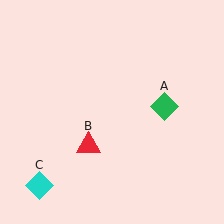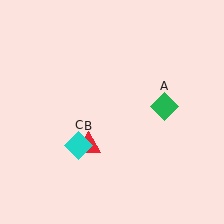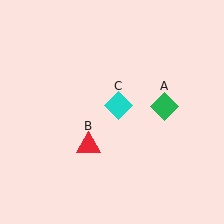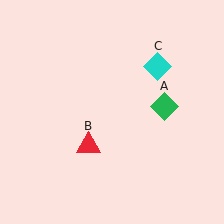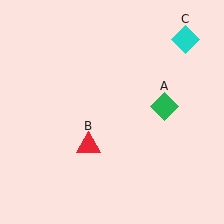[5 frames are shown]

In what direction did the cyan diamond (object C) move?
The cyan diamond (object C) moved up and to the right.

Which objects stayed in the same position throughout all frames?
Green diamond (object A) and red triangle (object B) remained stationary.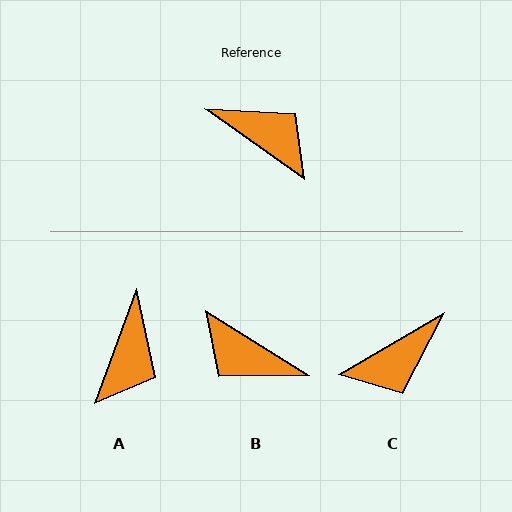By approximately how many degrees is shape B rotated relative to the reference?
Approximately 177 degrees clockwise.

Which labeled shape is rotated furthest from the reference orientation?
B, about 177 degrees away.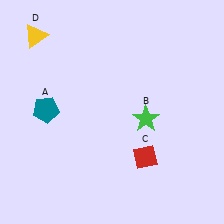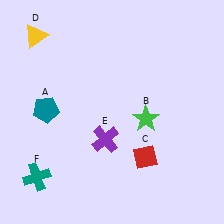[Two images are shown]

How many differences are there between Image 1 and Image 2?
There are 2 differences between the two images.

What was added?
A purple cross (E), a teal cross (F) were added in Image 2.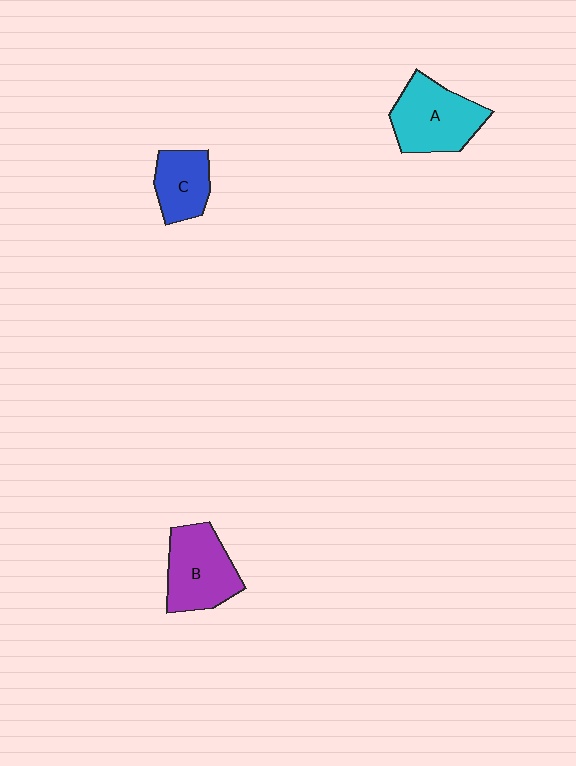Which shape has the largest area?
Shape A (cyan).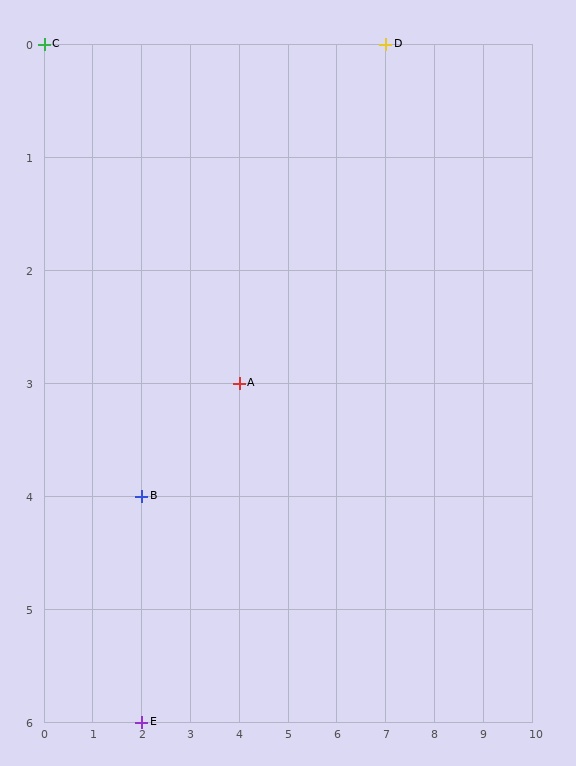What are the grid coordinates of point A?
Point A is at grid coordinates (4, 3).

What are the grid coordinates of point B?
Point B is at grid coordinates (2, 4).